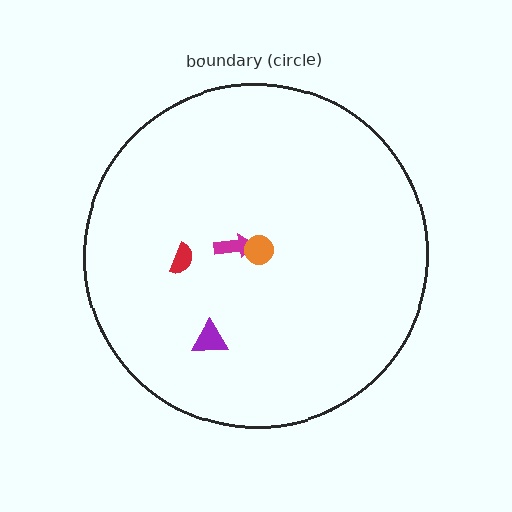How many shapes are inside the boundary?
4 inside, 0 outside.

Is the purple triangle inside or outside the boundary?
Inside.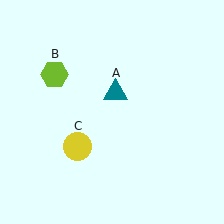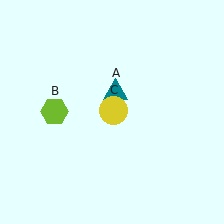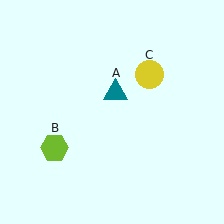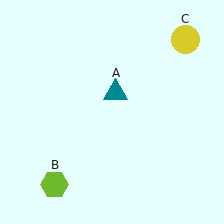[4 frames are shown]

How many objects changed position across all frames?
2 objects changed position: lime hexagon (object B), yellow circle (object C).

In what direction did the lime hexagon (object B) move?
The lime hexagon (object B) moved down.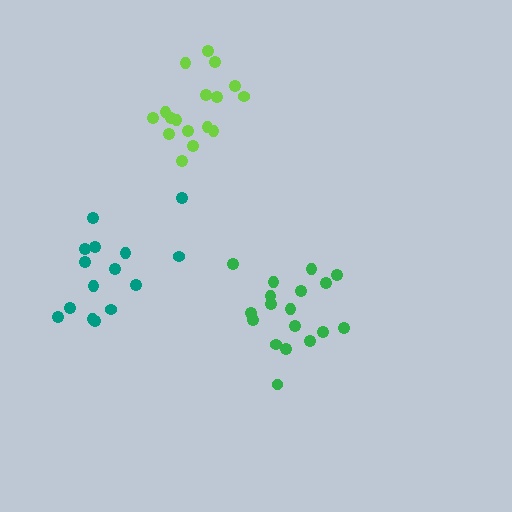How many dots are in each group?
Group 1: 17 dots, Group 2: 18 dots, Group 3: 15 dots (50 total).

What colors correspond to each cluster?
The clusters are colored: lime, green, teal.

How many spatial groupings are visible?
There are 3 spatial groupings.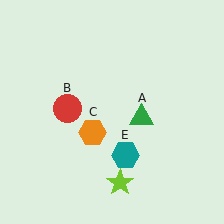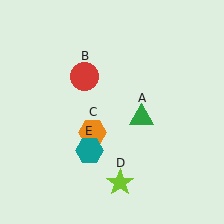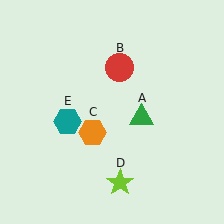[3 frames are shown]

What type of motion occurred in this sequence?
The red circle (object B), teal hexagon (object E) rotated clockwise around the center of the scene.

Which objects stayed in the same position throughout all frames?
Green triangle (object A) and orange hexagon (object C) and lime star (object D) remained stationary.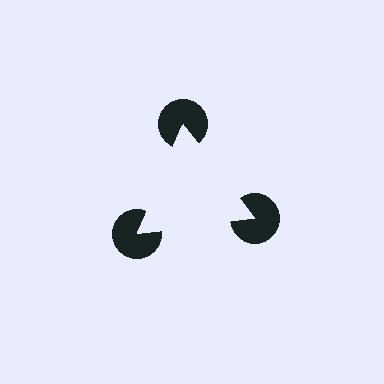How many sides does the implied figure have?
3 sides.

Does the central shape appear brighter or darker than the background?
It typically appears slightly brighter than the background, even though no actual brightness change is drawn.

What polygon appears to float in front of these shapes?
An illusory triangle — its edges are inferred from the aligned wedge cuts in the pac-man discs, not physically drawn.